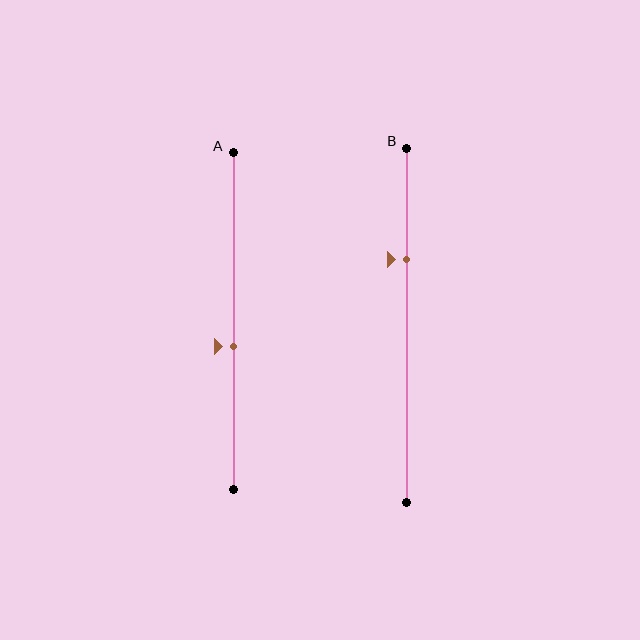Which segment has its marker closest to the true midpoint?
Segment A has its marker closest to the true midpoint.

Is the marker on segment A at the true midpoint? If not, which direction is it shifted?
No, the marker on segment A is shifted downward by about 7% of the segment length.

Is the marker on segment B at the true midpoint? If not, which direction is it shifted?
No, the marker on segment B is shifted upward by about 19% of the segment length.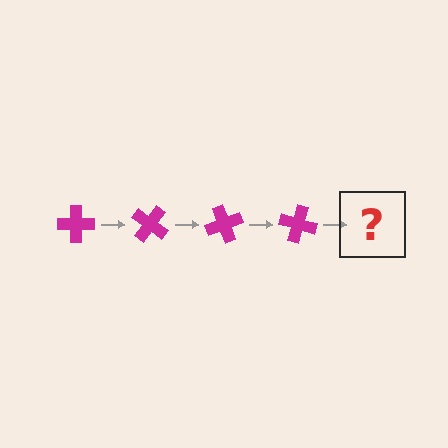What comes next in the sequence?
The next element should be a magenta cross rotated 140 degrees.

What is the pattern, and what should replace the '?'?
The pattern is that the cross rotates 35 degrees each step. The '?' should be a magenta cross rotated 140 degrees.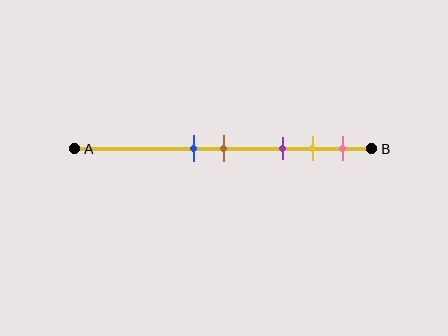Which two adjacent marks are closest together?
The blue and brown marks are the closest adjacent pair.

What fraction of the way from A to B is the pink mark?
The pink mark is approximately 90% (0.9) of the way from A to B.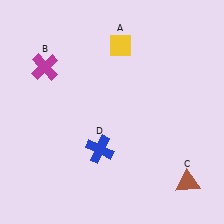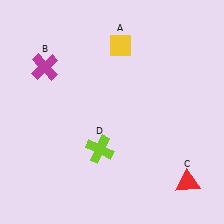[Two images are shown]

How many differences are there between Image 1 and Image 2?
There are 2 differences between the two images.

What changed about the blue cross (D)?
In Image 1, D is blue. In Image 2, it changed to lime.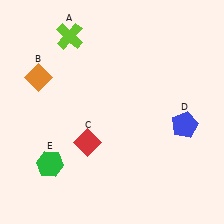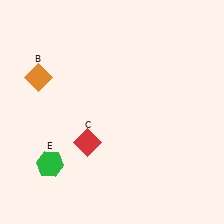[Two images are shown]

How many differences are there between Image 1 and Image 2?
There are 2 differences between the two images.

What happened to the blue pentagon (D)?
The blue pentagon (D) was removed in Image 2. It was in the bottom-right area of Image 1.